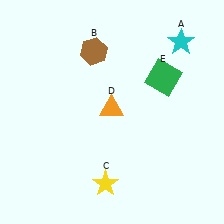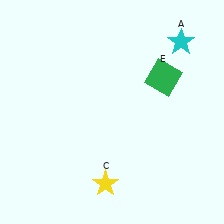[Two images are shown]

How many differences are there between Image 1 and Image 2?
There are 2 differences between the two images.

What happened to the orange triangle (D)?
The orange triangle (D) was removed in Image 2. It was in the top-left area of Image 1.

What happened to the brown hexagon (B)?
The brown hexagon (B) was removed in Image 2. It was in the top-left area of Image 1.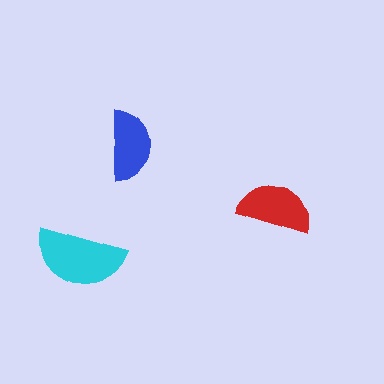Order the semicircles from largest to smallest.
the cyan one, the red one, the blue one.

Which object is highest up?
The blue semicircle is topmost.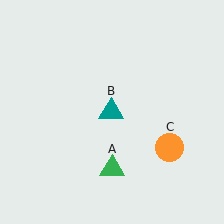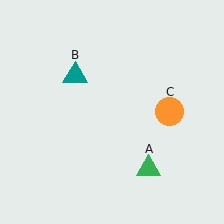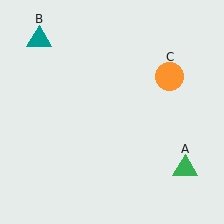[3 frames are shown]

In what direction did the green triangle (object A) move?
The green triangle (object A) moved right.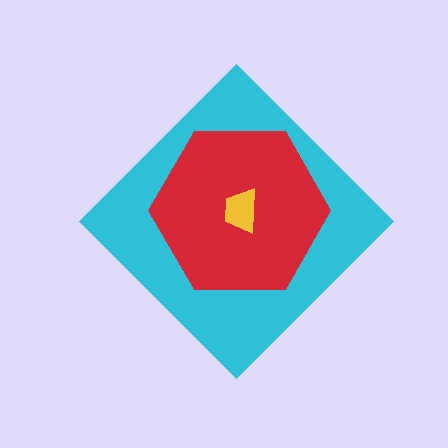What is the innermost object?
The yellow trapezoid.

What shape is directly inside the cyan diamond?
The red hexagon.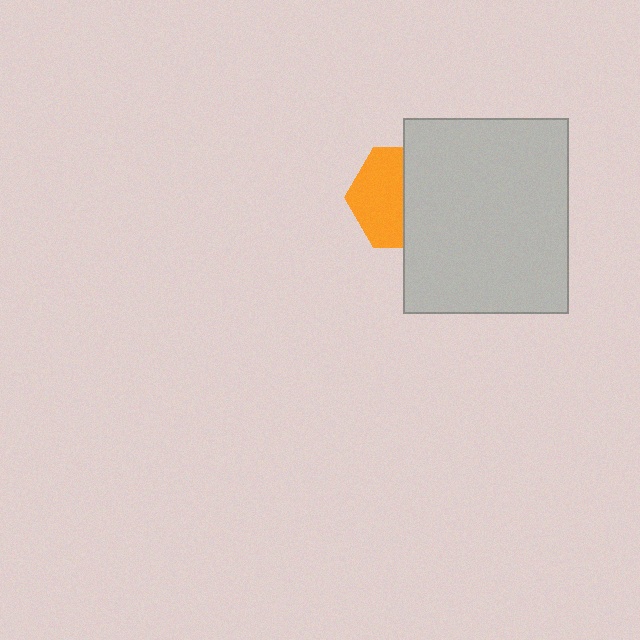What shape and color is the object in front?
The object in front is a light gray rectangle.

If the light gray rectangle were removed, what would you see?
You would see the complete orange hexagon.